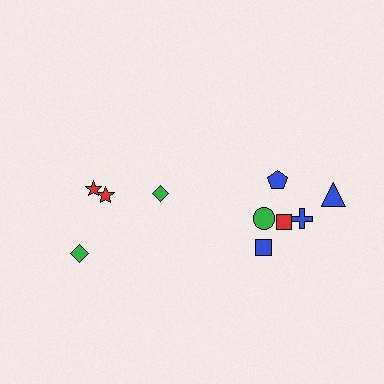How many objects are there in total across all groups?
There are 10 objects.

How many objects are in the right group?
There are 6 objects.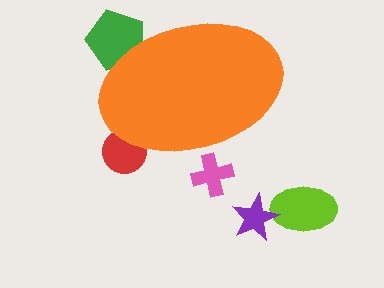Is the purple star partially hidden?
No, the purple star is fully visible.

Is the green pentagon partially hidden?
Yes, the green pentagon is partially hidden behind the orange ellipse.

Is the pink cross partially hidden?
Yes, the pink cross is partially hidden behind the orange ellipse.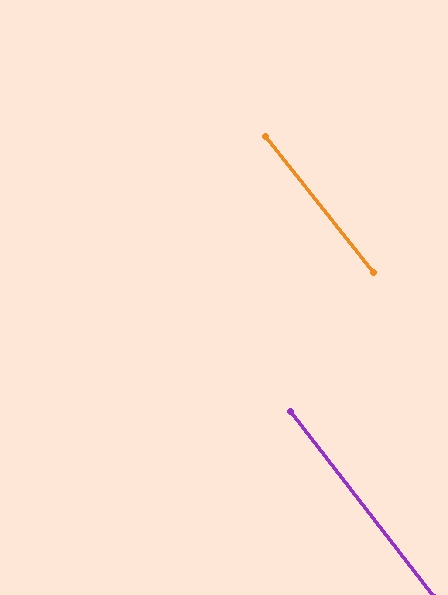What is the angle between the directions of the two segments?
Approximately 1 degree.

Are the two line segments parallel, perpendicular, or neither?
Parallel — their directions differ by only 0.9°.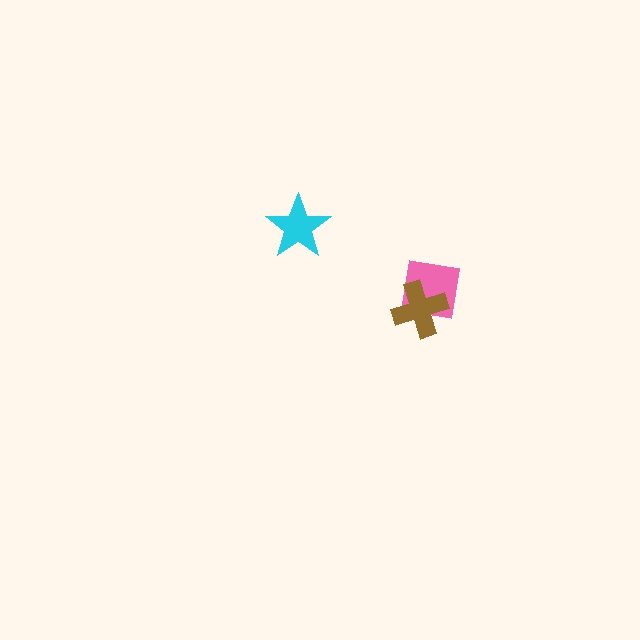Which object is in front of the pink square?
The brown cross is in front of the pink square.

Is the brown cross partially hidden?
No, no other shape covers it.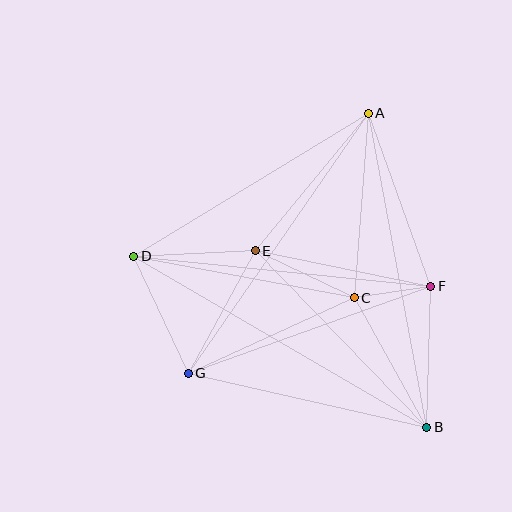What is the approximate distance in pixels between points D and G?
The distance between D and G is approximately 129 pixels.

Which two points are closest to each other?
Points C and F are closest to each other.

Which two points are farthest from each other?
Points B and D are farthest from each other.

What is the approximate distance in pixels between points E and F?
The distance between E and F is approximately 179 pixels.